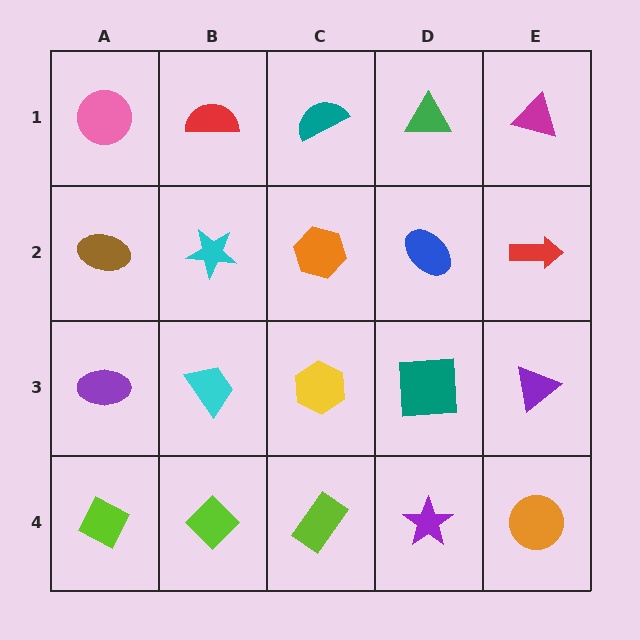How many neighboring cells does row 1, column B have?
3.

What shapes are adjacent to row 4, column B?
A cyan trapezoid (row 3, column B), a lime diamond (row 4, column A), a lime rectangle (row 4, column C).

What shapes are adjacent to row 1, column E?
A red arrow (row 2, column E), a green triangle (row 1, column D).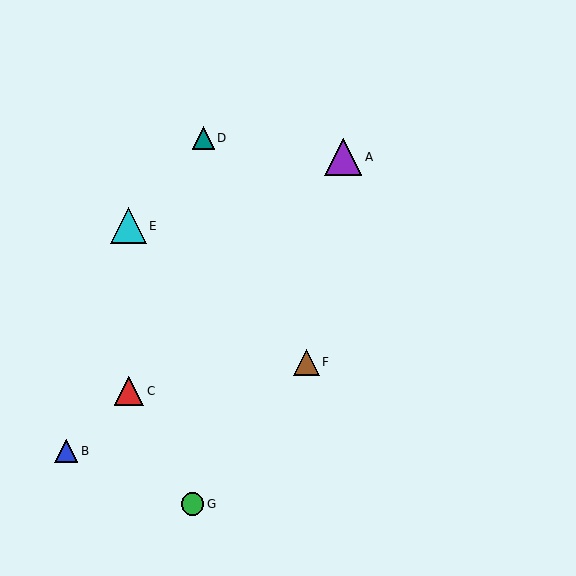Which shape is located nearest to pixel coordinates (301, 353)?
The brown triangle (labeled F) at (306, 362) is nearest to that location.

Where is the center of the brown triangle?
The center of the brown triangle is at (306, 362).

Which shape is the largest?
The purple triangle (labeled A) is the largest.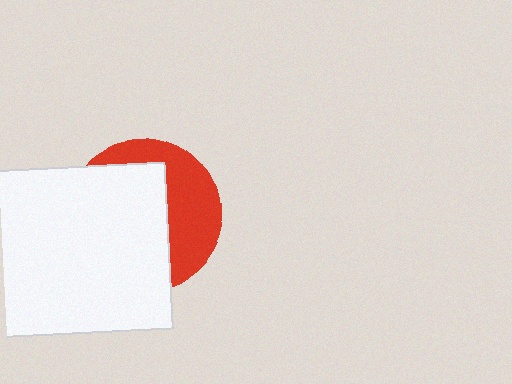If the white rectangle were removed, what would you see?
You would see the complete red circle.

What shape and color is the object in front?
The object in front is a white rectangle.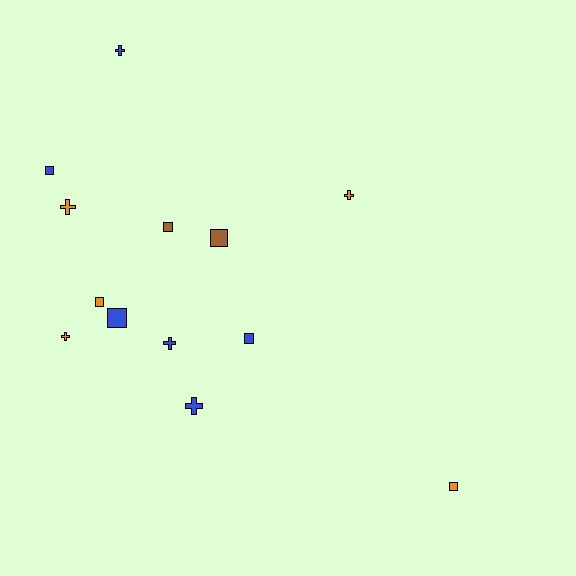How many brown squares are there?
There are 2 brown squares.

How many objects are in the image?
There are 13 objects.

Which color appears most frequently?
Blue, with 6 objects.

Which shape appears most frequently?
Square, with 7 objects.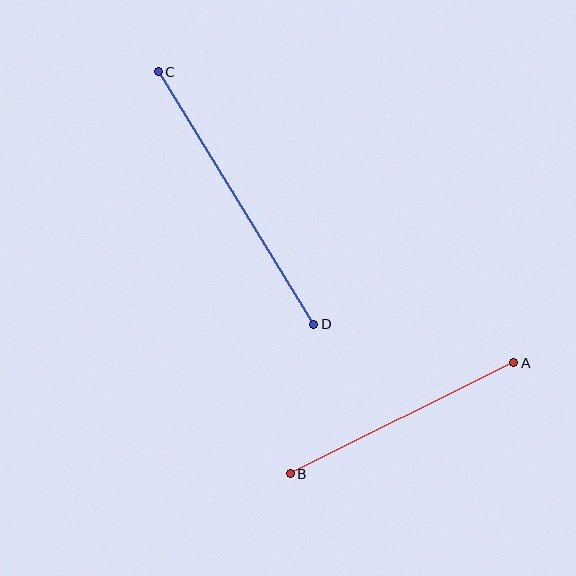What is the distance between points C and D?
The distance is approximately 297 pixels.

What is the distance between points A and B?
The distance is approximately 249 pixels.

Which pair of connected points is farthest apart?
Points C and D are farthest apart.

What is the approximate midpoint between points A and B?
The midpoint is at approximately (402, 418) pixels.